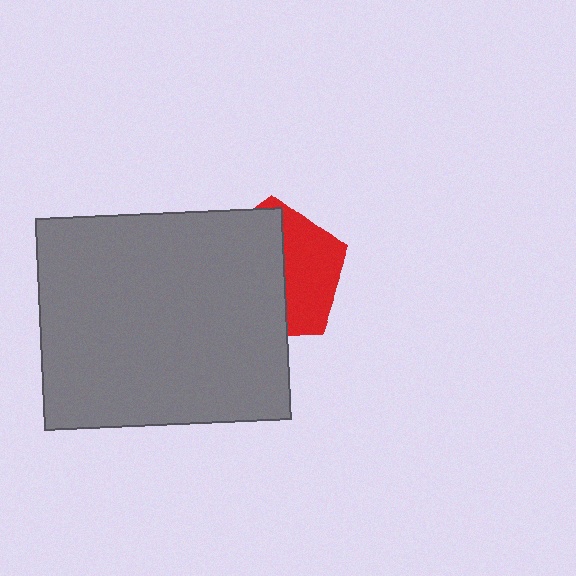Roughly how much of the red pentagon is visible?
A small part of it is visible (roughly 42%).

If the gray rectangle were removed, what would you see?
You would see the complete red pentagon.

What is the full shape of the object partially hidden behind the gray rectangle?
The partially hidden object is a red pentagon.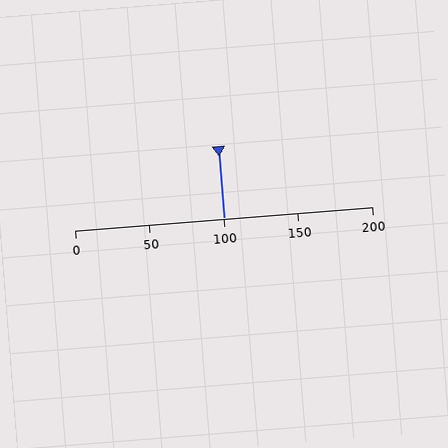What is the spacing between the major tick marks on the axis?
The major ticks are spaced 50 apart.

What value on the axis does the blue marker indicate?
The marker indicates approximately 100.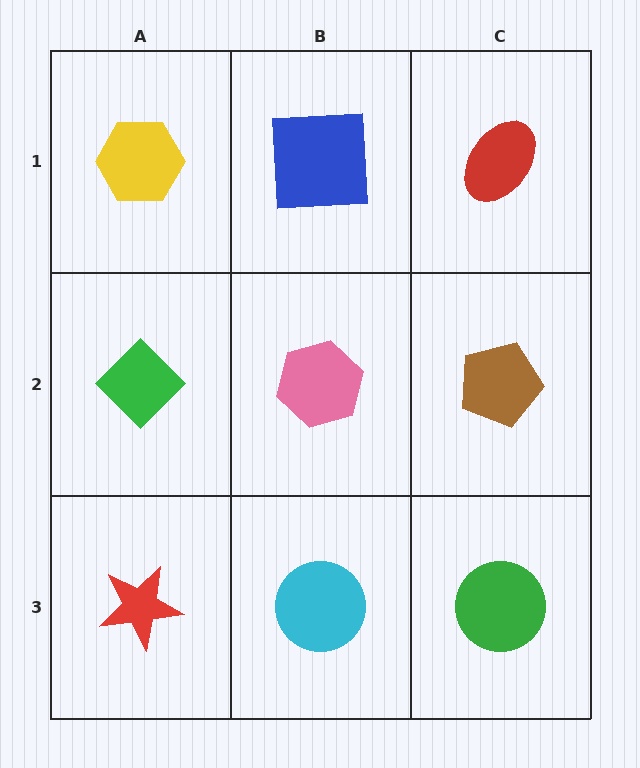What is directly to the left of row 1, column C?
A blue square.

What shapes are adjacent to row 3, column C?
A brown pentagon (row 2, column C), a cyan circle (row 3, column B).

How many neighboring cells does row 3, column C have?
2.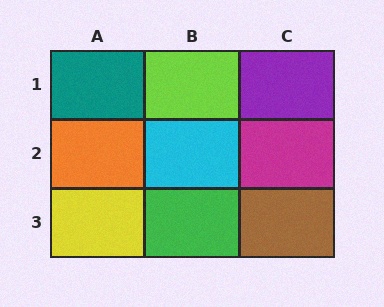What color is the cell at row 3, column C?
Brown.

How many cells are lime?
1 cell is lime.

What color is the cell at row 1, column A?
Teal.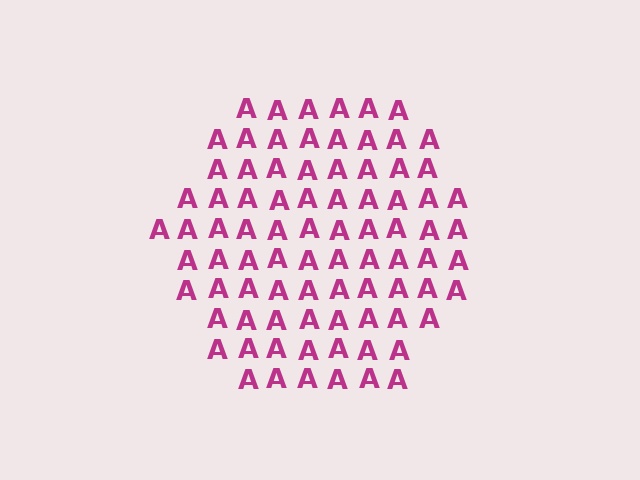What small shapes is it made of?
It is made of small letter A's.